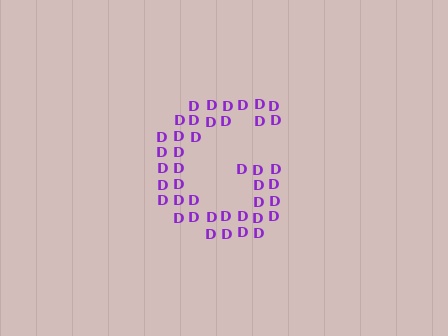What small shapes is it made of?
It is made of small letter D's.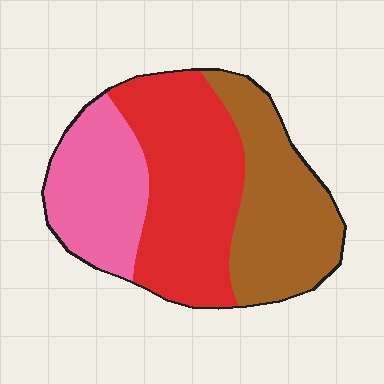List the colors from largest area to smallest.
From largest to smallest: red, brown, pink.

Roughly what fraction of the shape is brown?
Brown takes up between a quarter and a half of the shape.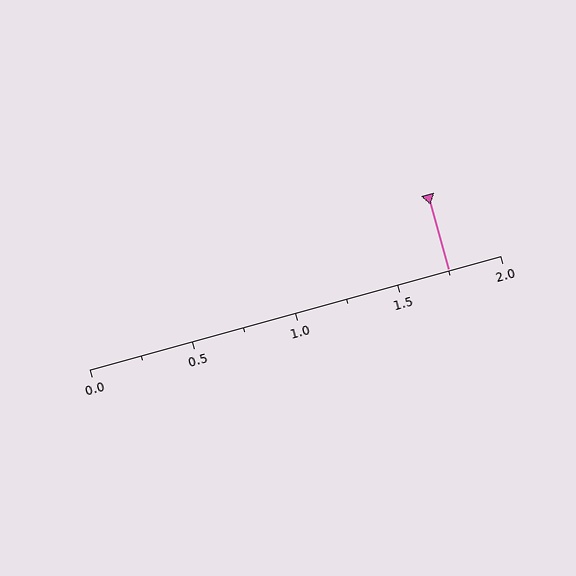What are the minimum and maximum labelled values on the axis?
The axis runs from 0.0 to 2.0.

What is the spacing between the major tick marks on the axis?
The major ticks are spaced 0.5 apart.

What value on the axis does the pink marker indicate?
The marker indicates approximately 1.75.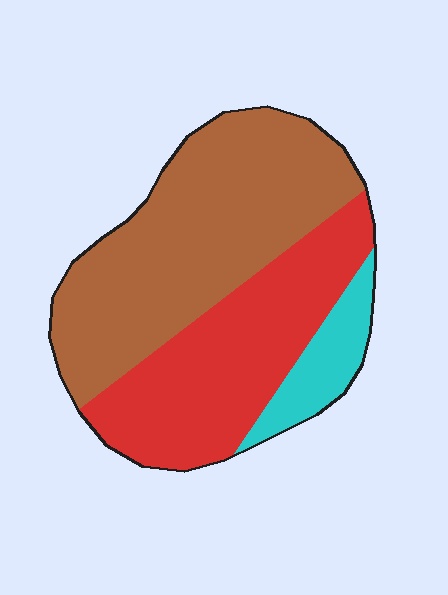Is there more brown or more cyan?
Brown.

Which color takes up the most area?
Brown, at roughly 50%.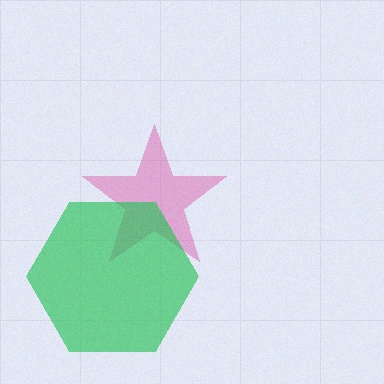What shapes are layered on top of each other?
The layered shapes are: a pink star, a green hexagon.